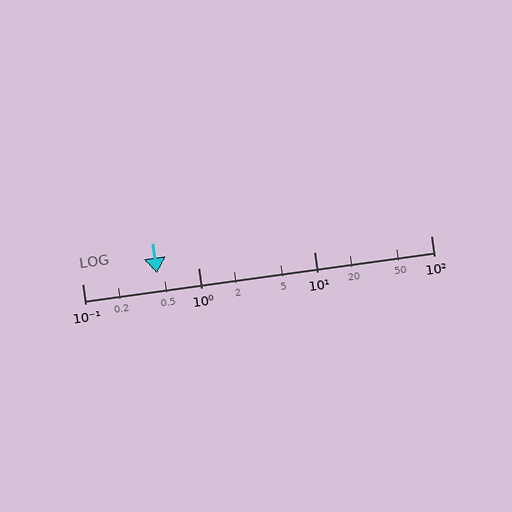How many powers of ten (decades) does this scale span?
The scale spans 3 decades, from 0.1 to 100.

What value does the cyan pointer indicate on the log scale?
The pointer indicates approximately 0.44.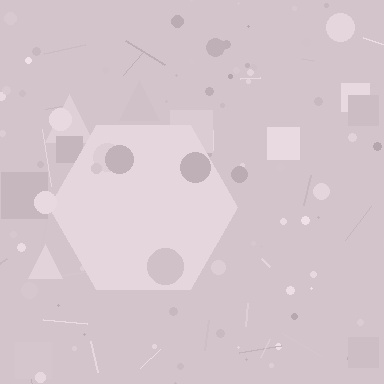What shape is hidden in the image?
A hexagon is hidden in the image.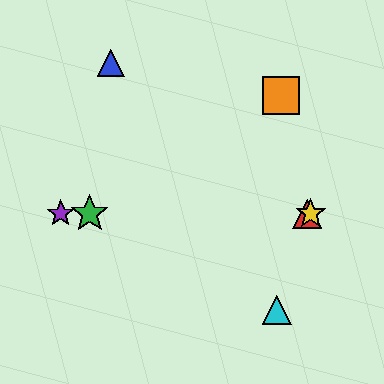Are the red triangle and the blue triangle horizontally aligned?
No, the red triangle is at y≈214 and the blue triangle is at y≈63.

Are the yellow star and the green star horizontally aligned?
Yes, both are at y≈214.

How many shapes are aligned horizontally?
4 shapes (the red triangle, the green star, the yellow star, the purple star) are aligned horizontally.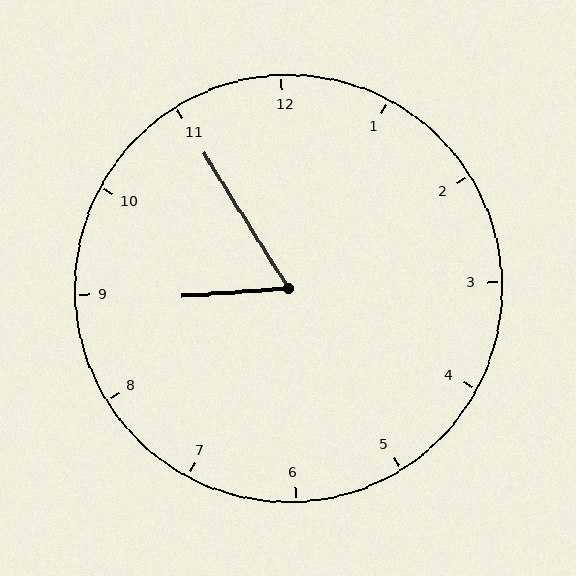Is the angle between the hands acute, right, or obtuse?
It is acute.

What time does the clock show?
8:55.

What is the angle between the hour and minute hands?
Approximately 62 degrees.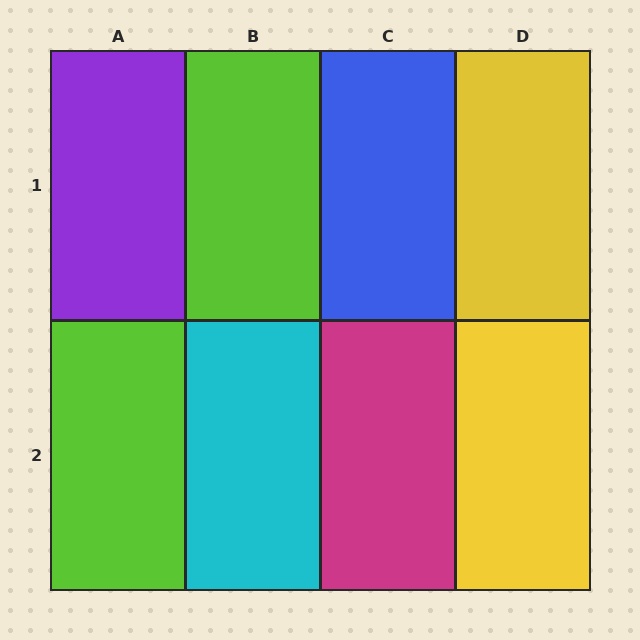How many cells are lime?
2 cells are lime.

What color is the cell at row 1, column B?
Lime.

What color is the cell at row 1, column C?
Blue.